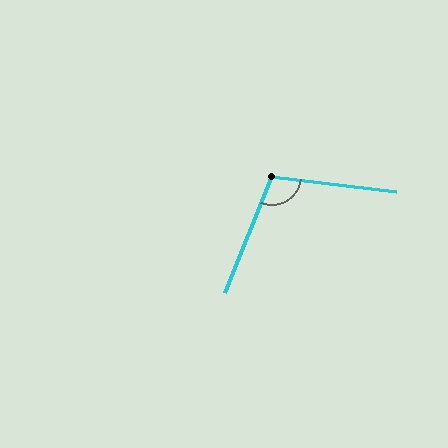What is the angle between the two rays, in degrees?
Approximately 105 degrees.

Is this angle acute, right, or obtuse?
It is obtuse.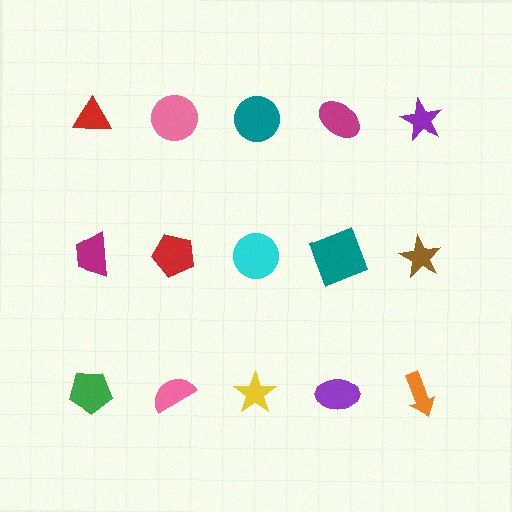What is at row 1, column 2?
A pink circle.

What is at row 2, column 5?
A brown star.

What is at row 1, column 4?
A magenta ellipse.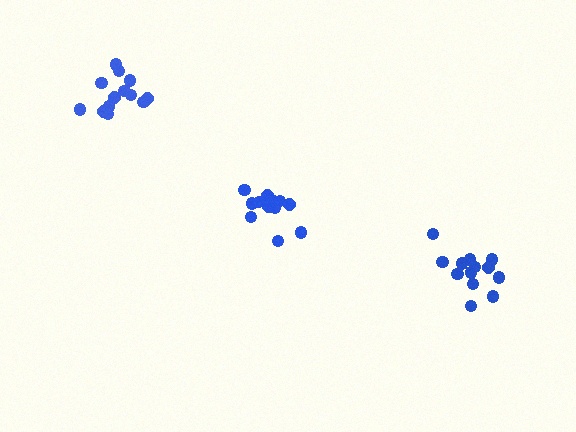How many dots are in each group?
Group 1: 14 dots, Group 2: 13 dots, Group 3: 13 dots (40 total).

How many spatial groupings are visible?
There are 3 spatial groupings.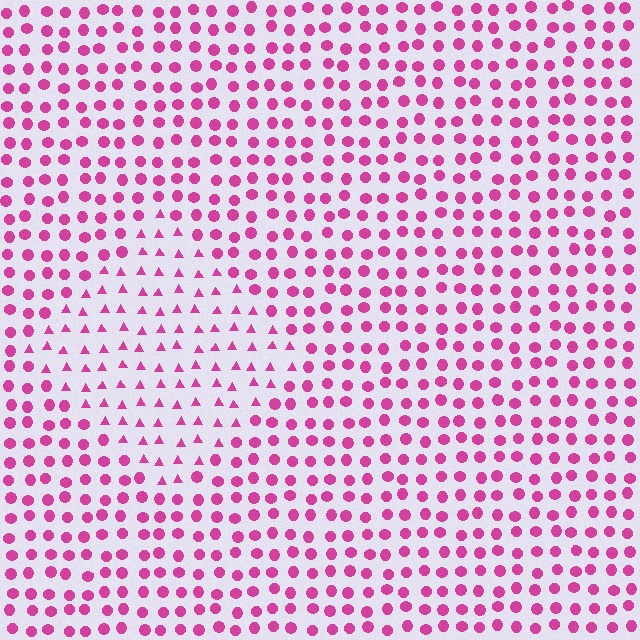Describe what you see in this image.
The image is filled with small magenta elements arranged in a uniform grid. A diamond-shaped region contains triangles, while the surrounding area contains circles. The boundary is defined purely by the change in element shape.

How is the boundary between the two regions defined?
The boundary is defined by a change in element shape: triangles inside vs. circles outside. All elements share the same color and spacing.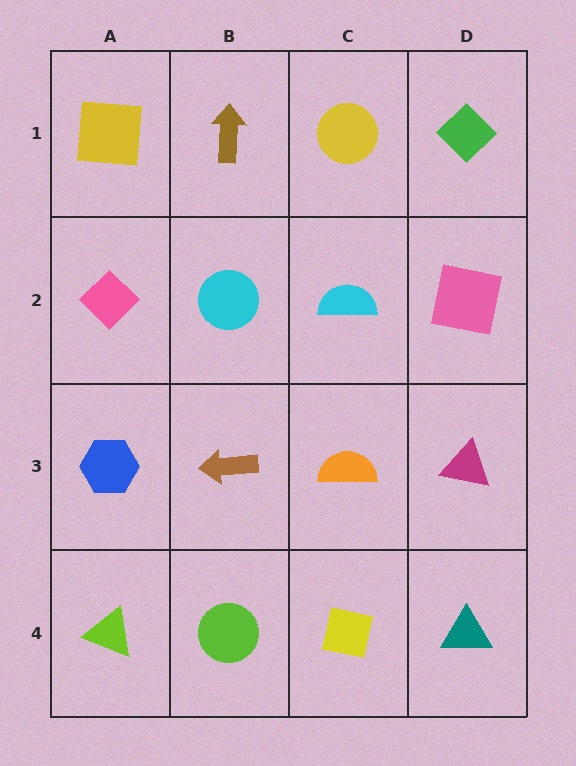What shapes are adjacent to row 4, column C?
An orange semicircle (row 3, column C), a lime circle (row 4, column B), a teal triangle (row 4, column D).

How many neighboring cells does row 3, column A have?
3.